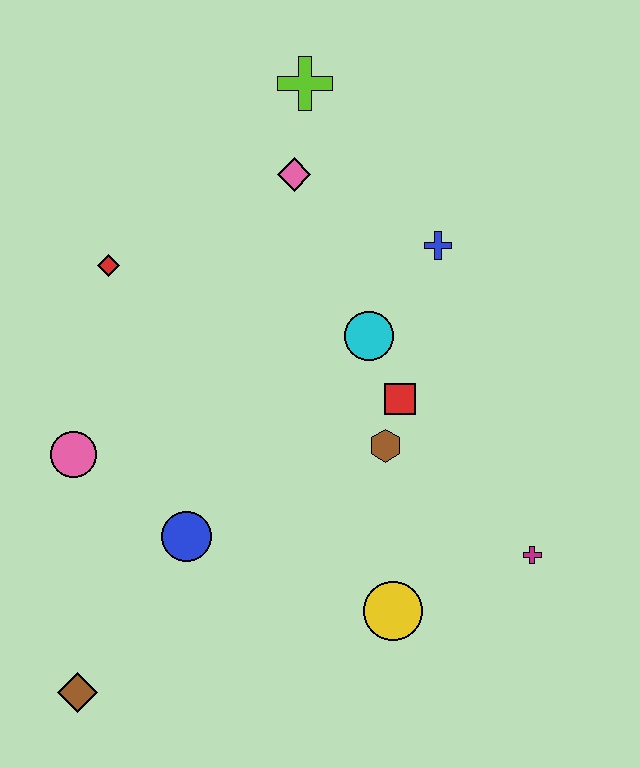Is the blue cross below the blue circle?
No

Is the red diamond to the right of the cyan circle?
No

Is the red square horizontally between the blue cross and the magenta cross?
No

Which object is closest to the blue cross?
The cyan circle is closest to the blue cross.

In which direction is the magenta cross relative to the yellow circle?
The magenta cross is to the right of the yellow circle.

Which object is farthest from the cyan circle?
The brown diamond is farthest from the cyan circle.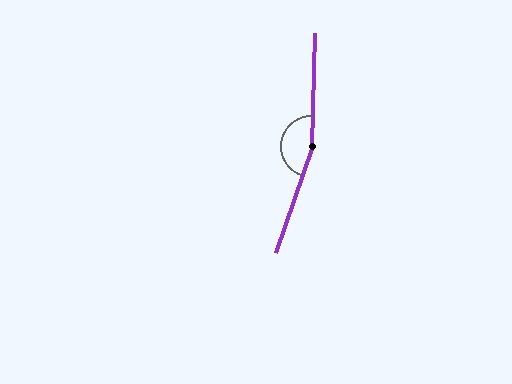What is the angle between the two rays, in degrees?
Approximately 163 degrees.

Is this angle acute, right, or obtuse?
It is obtuse.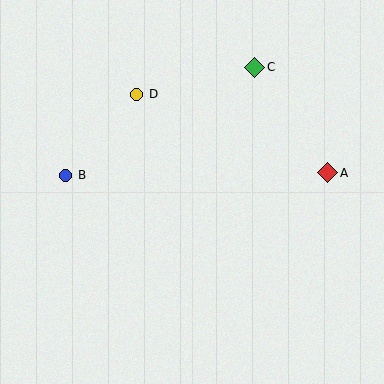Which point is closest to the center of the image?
Point D at (137, 94) is closest to the center.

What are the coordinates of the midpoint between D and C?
The midpoint between D and C is at (196, 81).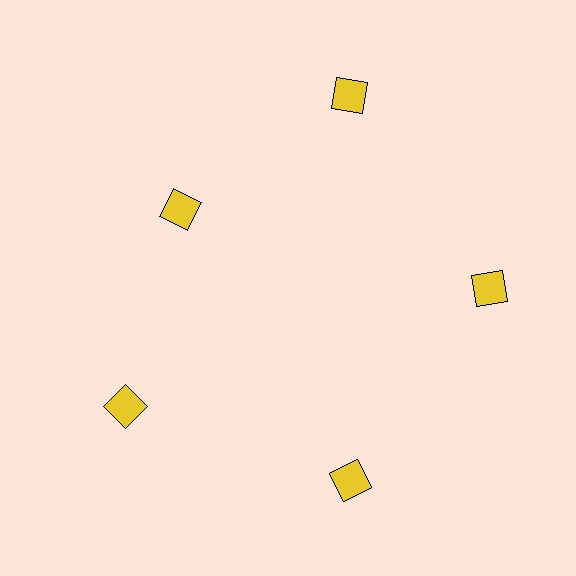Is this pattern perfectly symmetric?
No. The 5 yellow squares are arranged in a ring, but one element near the 10 o'clock position is pulled inward toward the center, breaking the 5-fold rotational symmetry.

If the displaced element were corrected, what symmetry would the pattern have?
It would have 5-fold rotational symmetry — the pattern would map onto itself every 72 degrees.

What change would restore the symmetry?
The symmetry would be restored by moving it outward, back onto the ring so that all 5 squares sit at equal angles and equal distance from the center.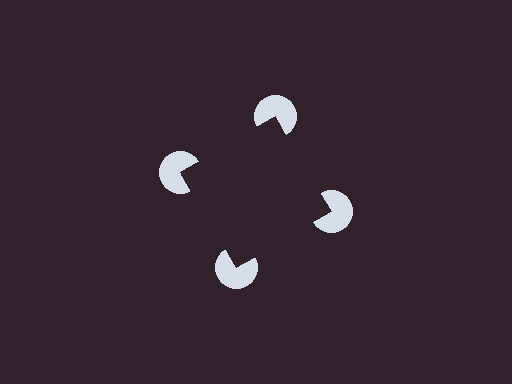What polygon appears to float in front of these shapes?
An illusory square — its edges are inferred from the aligned wedge cuts in the pac-man discs, not physically drawn.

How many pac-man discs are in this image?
There are 4 — one at each vertex of the illusory square.